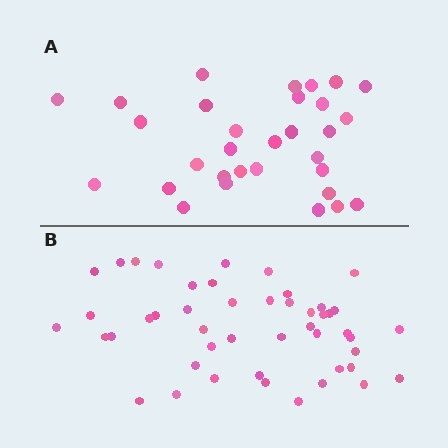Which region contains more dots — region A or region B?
Region B (the bottom region) has more dots.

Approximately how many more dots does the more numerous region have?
Region B has approximately 15 more dots than region A.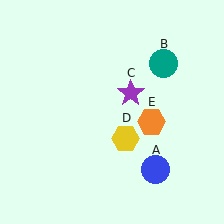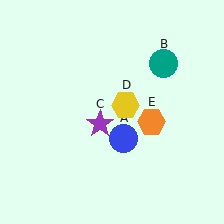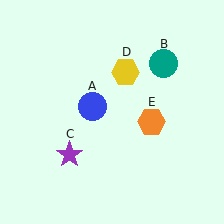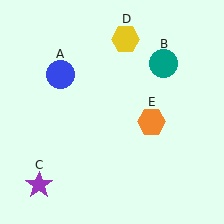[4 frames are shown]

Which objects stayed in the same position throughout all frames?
Teal circle (object B) and orange hexagon (object E) remained stationary.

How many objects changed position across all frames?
3 objects changed position: blue circle (object A), purple star (object C), yellow hexagon (object D).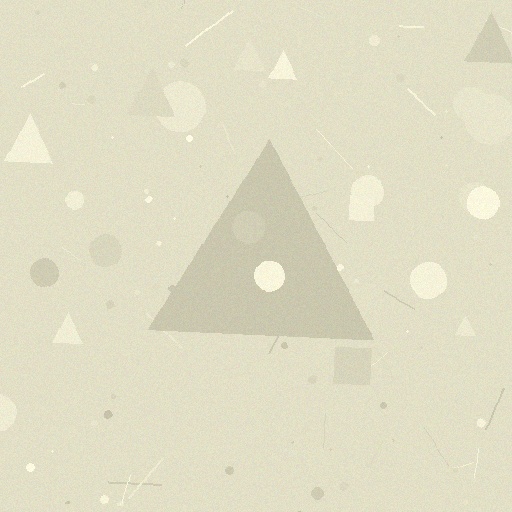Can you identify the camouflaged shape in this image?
The camouflaged shape is a triangle.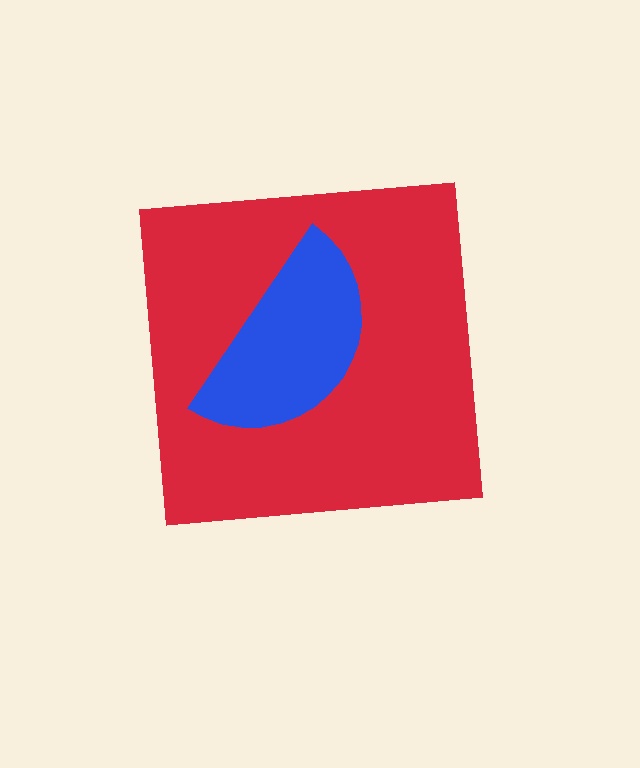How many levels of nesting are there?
2.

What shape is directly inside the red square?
The blue semicircle.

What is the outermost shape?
The red square.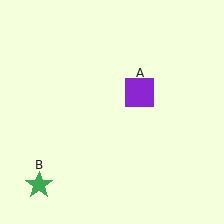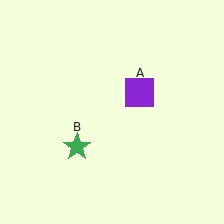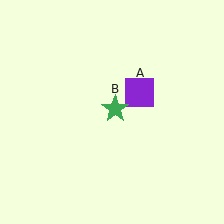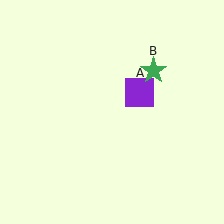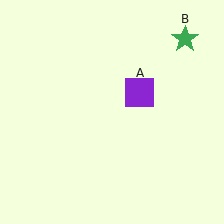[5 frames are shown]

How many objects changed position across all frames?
1 object changed position: green star (object B).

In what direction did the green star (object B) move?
The green star (object B) moved up and to the right.